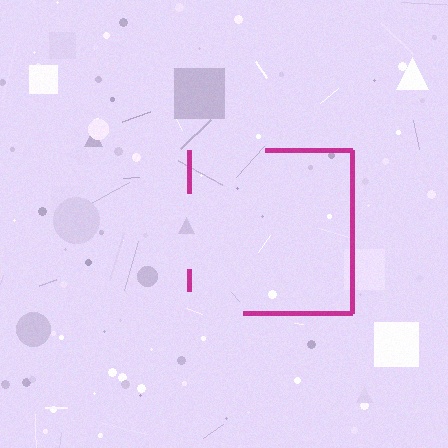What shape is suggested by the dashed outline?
The dashed outline suggests a square.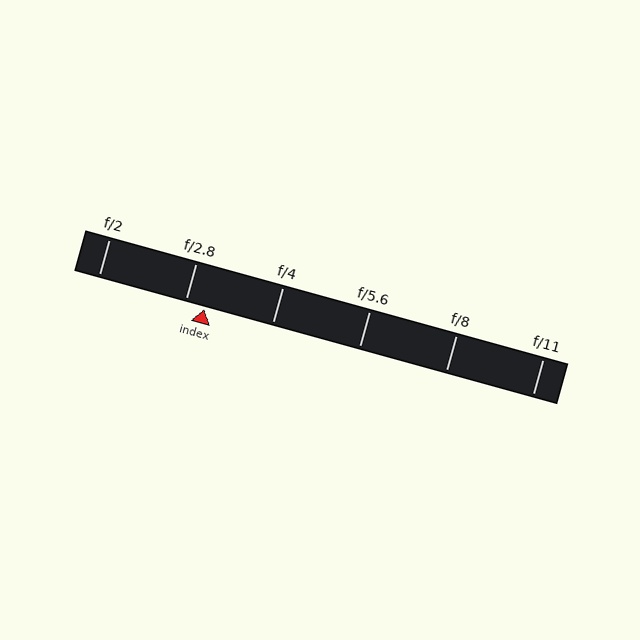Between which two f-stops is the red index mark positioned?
The index mark is between f/2.8 and f/4.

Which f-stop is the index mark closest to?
The index mark is closest to f/2.8.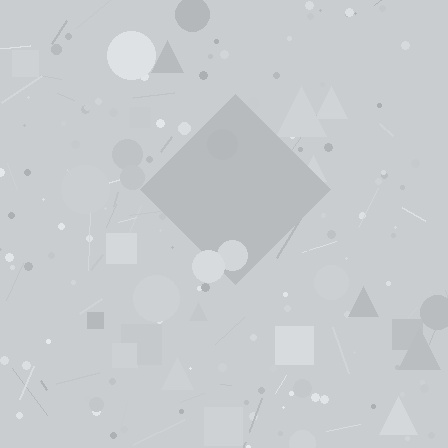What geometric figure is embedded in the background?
A diamond is embedded in the background.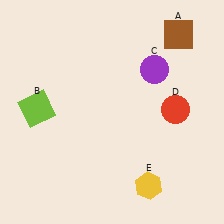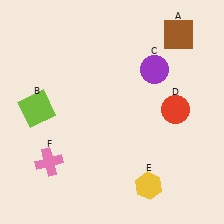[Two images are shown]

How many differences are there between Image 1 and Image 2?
There is 1 difference between the two images.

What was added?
A pink cross (F) was added in Image 2.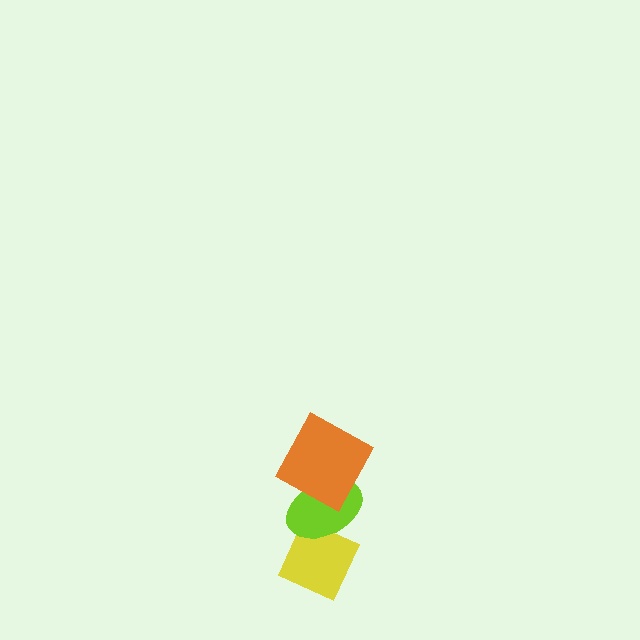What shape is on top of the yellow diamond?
The lime ellipse is on top of the yellow diamond.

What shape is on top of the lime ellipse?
The orange square is on top of the lime ellipse.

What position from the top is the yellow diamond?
The yellow diamond is 3rd from the top.